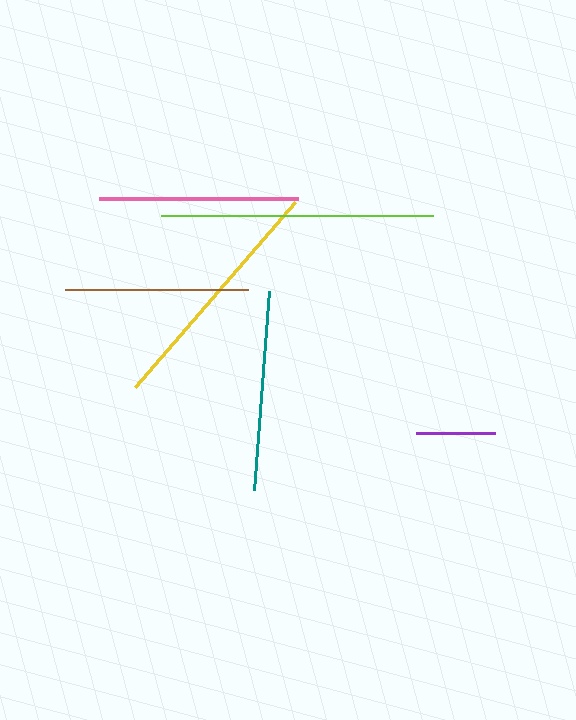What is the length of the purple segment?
The purple segment is approximately 79 pixels long.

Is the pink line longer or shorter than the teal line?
The teal line is longer than the pink line.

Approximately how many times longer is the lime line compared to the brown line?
The lime line is approximately 1.5 times the length of the brown line.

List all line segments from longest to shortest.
From longest to shortest: lime, yellow, teal, pink, brown, purple.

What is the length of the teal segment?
The teal segment is approximately 199 pixels long.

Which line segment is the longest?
The lime line is the longest at approximately 272 pixels.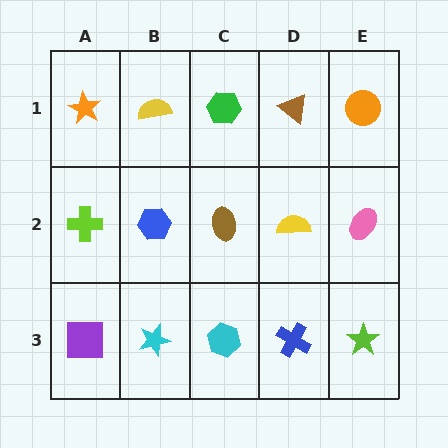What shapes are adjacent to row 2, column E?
An orange circle (row 1, column E), a lime star (row 3, column E), a yellow semicircle (row 2, column D).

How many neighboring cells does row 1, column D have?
3.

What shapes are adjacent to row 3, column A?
A lime cross (row 2, column A), a cyan star (row 3, column B).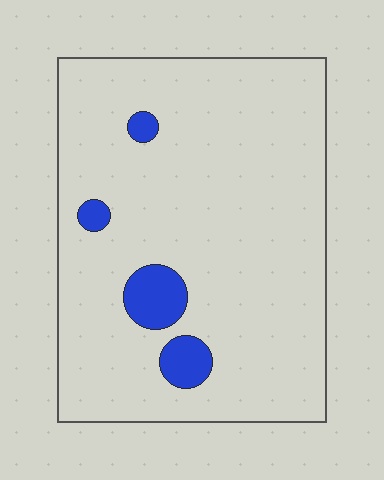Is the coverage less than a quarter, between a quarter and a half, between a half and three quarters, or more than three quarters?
Less than a quarter.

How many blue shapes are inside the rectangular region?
4.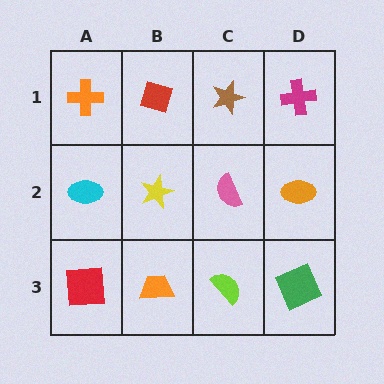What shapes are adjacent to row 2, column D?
A magenta cross (row 1, column D), a green square (row 3, column D), a pink semicircle (row 2, column C).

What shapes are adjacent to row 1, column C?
A pink semicircle (row 2, column C), a red diamond (row 1, column B), a magenta cross (row 1, column D).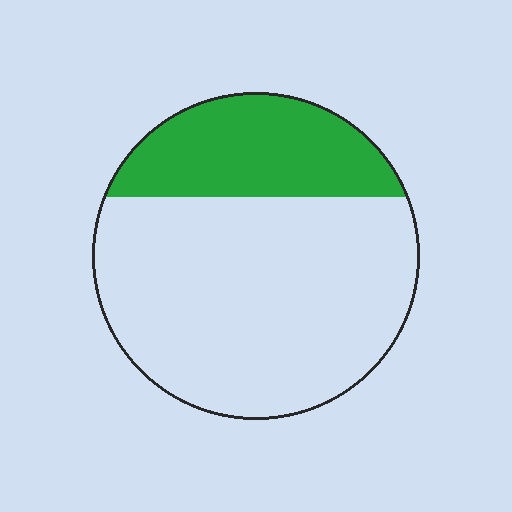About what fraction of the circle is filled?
About one quarter (1/4).